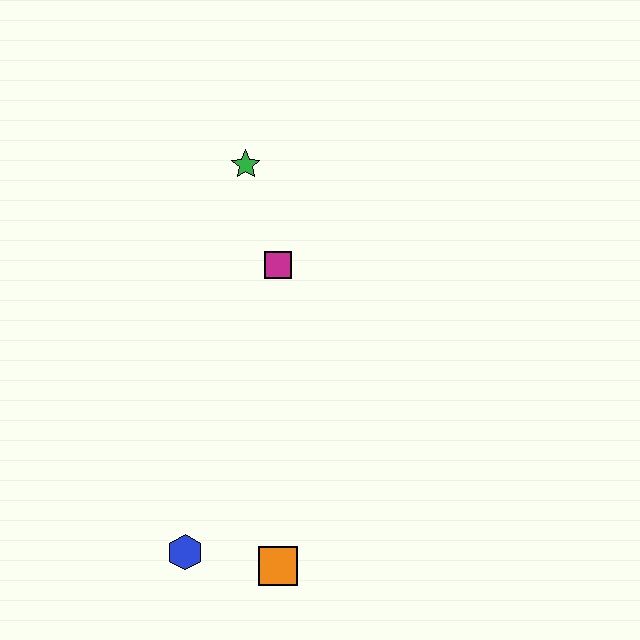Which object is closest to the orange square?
The blue hexagon is closest to the orange square.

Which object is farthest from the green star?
The orange square is farthest from the green star.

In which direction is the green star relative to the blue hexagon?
The green star is above the blue hexagon.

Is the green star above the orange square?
Yes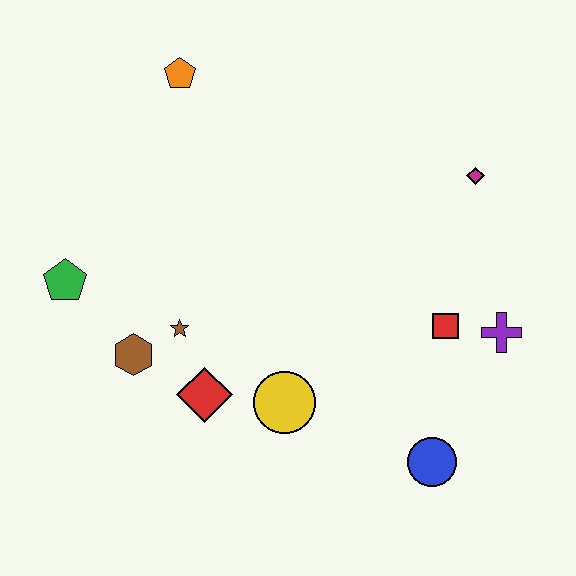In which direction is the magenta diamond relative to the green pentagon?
The magenta diamond is to the right of the green pentagon.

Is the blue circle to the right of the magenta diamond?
No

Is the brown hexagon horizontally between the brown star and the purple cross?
No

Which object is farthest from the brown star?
The magenta diamond is farthest from the brown star.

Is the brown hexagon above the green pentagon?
No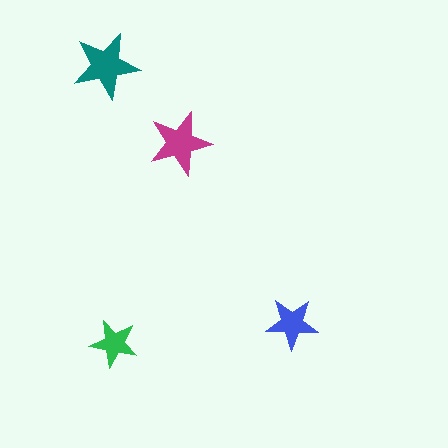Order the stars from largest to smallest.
the teal one, the magenta one, the blue one, the green one.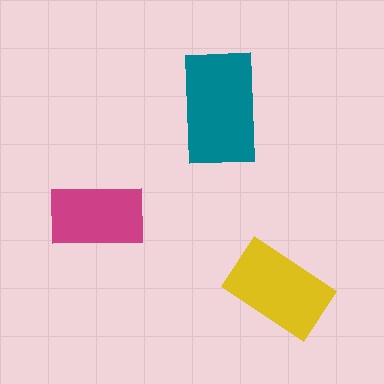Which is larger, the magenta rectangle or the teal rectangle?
The teal one.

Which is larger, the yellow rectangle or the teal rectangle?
The teal one.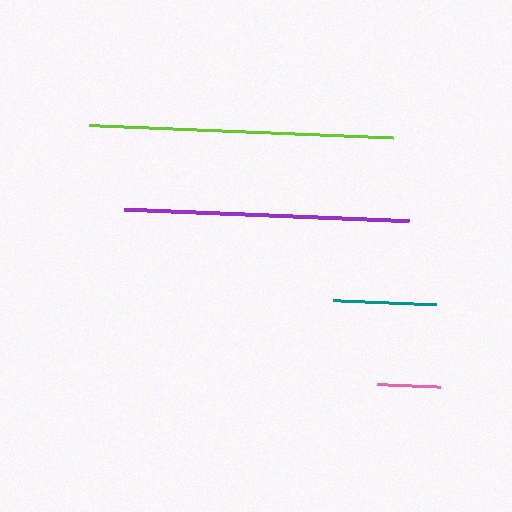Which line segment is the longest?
The lime line is the longest at approximately 303 pixels.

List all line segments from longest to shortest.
From longest to shortest: lime, purple, teal, pink.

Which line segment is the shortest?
The pink line is the shortest at approximately 62 pixels.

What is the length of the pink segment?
The pink segment is approximately 62 pixels long.